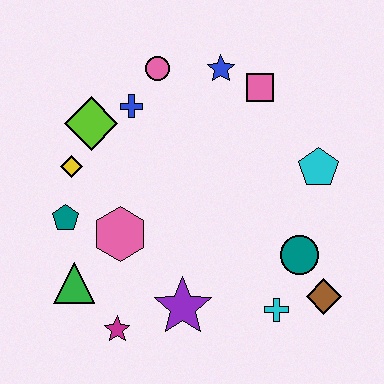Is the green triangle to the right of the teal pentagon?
Yes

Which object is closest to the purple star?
The magenta star is closest to the purple star.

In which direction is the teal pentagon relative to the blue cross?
The teal pentagon is below the blue cross.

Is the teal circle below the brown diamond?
No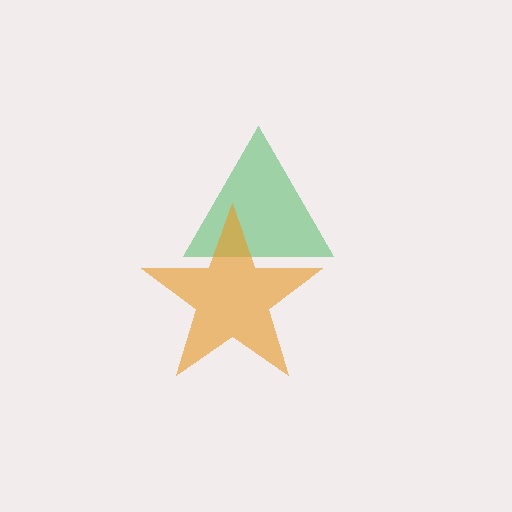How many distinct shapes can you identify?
There are 2 distinct shapes: a green triangle, an orange star.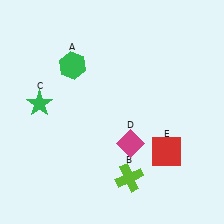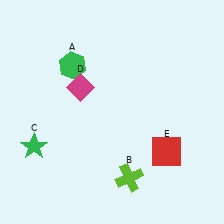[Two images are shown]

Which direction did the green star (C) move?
The green star (C) moved down.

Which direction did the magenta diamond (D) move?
The magenta diamond (D) moved up.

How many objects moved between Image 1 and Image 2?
2 objects moved between the two images.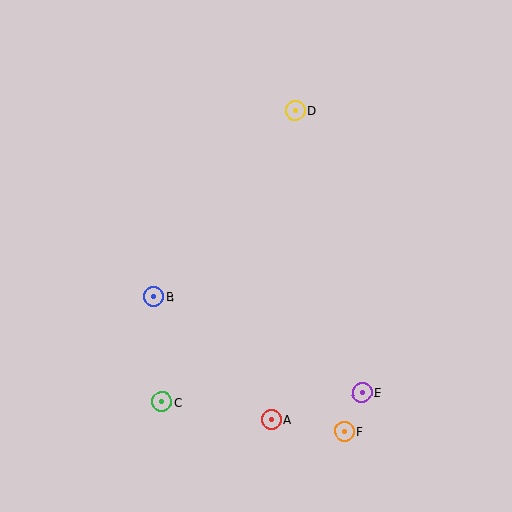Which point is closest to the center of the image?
Point B at (154, 297) is closest to the center.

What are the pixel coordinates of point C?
Point C is at (162, 402).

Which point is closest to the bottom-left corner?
Point C is closest to the bottom-left corner.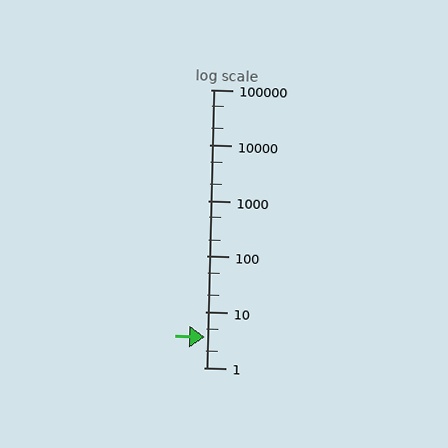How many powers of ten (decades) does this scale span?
The scale spans 5 decades, from 1 to 100000.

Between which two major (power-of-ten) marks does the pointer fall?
The pointer is between 1 and 10.